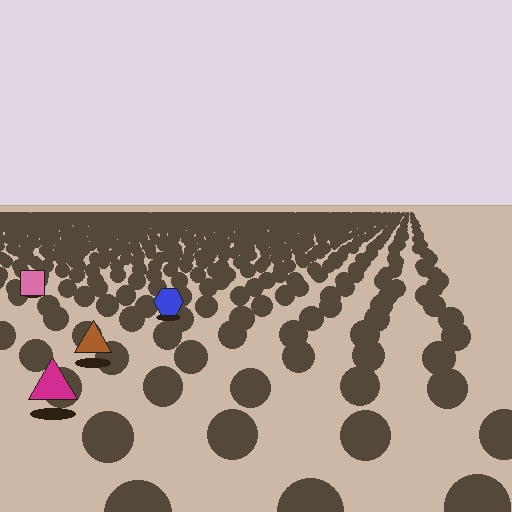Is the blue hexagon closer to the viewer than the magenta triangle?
No. The magenta triangle is closer — you can tell from the texture gradient: the ground texture is coarser near it.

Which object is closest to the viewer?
The magenta triangle is closest. The texture marks near it are larger and more spread out.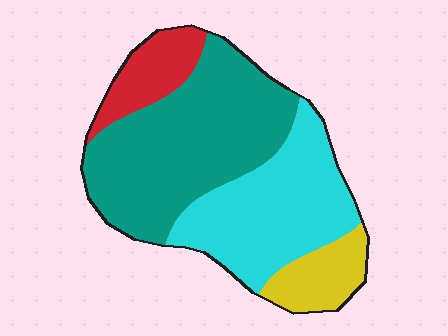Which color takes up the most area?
Teal, at roughly 45%.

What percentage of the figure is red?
Red takes up less than a quarter of the figure.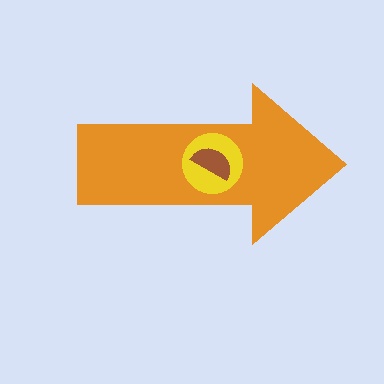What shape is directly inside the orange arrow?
The yellow circle.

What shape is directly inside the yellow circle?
The brown semicircle.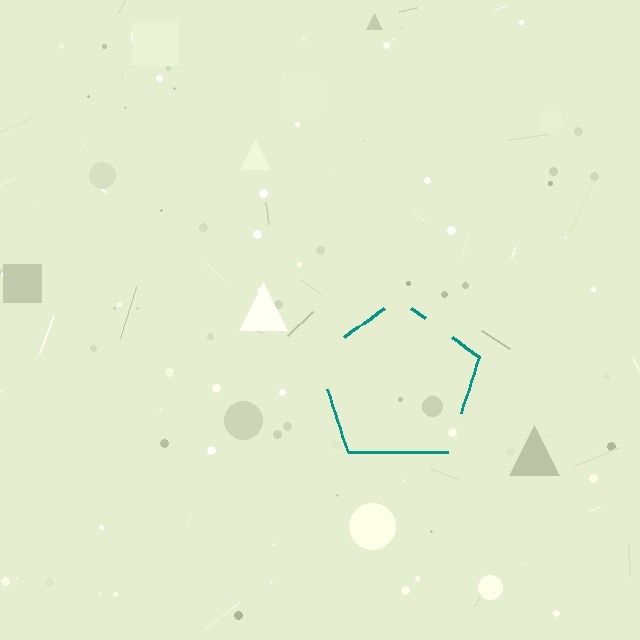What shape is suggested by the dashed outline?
The dashed outline suggests a pentagon.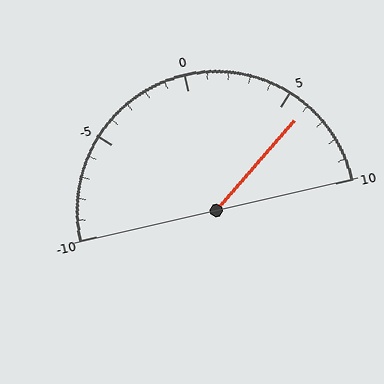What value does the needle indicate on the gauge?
The needle indicates approximately 6.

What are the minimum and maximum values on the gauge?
The gauge ranges from -10 to 10.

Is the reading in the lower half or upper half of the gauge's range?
The reading is in the upper half of the range (-10 to 10).